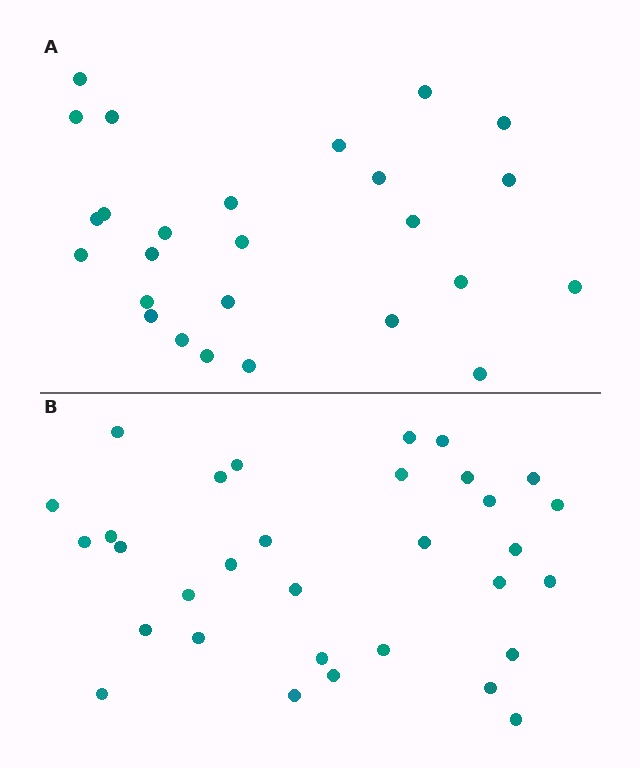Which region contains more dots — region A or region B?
Region B (the bottom region) has more dots.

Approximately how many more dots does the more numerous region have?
Region B has about 6 more dots than region A.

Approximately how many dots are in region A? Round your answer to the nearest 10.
About 30 dots. (The exact count is 26, which rounds to 30.)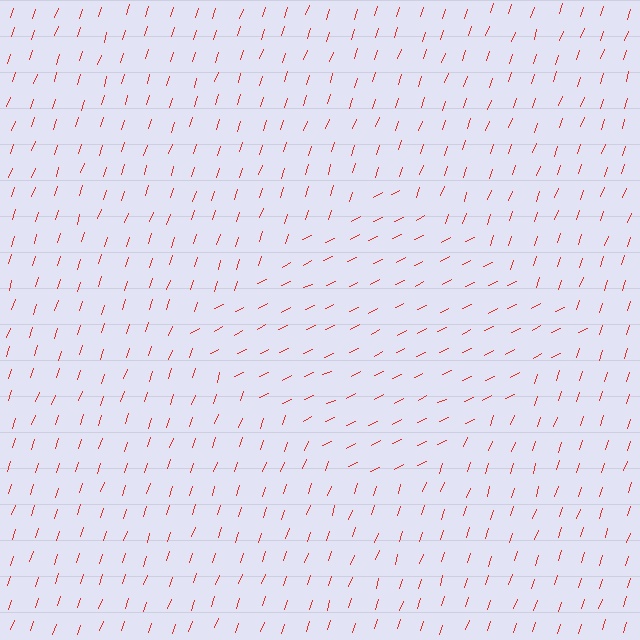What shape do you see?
I see a diamond.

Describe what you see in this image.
The image is filled with small red line segments. A diamond region in the image has lines oriented differently from the surrounding lines, creating a visible texture boundary.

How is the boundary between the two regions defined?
The boundary is defined purely by a change in line orientation (approximately 45 degrees difference). All lines are the same color and thickness.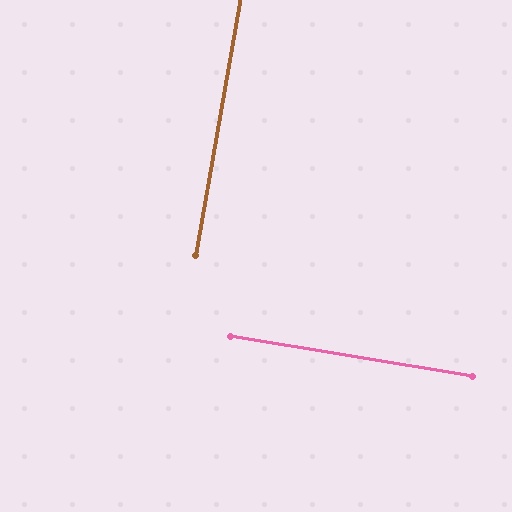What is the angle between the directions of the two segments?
Approximately 89 degrees.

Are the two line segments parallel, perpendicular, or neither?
Perpendicular — they meet at approximately 89°.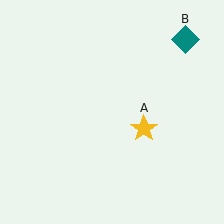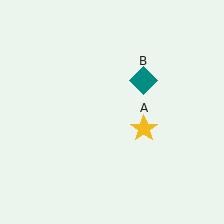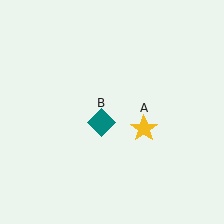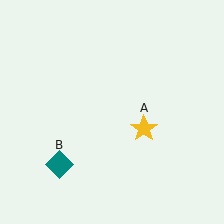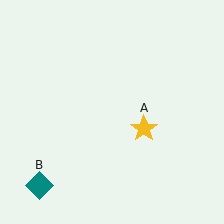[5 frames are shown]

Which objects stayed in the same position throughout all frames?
Yellow star (object A) remained stationary.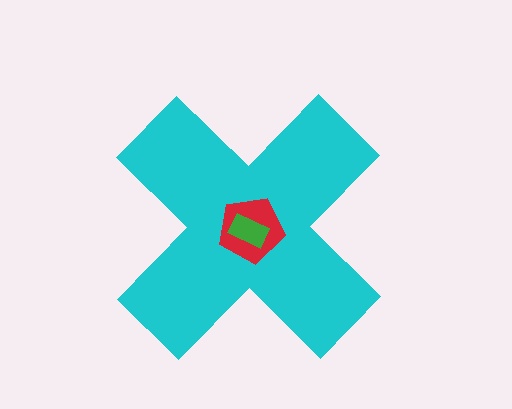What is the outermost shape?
The cyan cross.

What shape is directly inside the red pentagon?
The green rectangle.